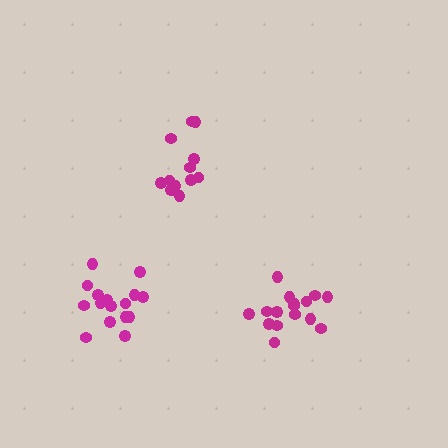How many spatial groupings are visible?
There are 3 spatial groupings.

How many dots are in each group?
Group 1: 13 dots, Group 2: 16 dots, Group 3: 16 dots (45 total).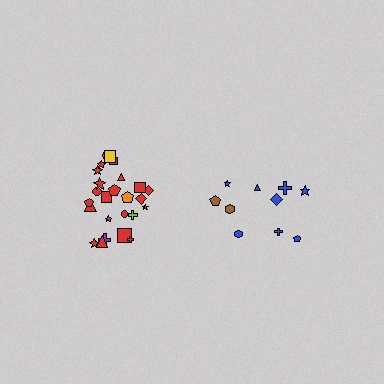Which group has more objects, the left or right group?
The left group.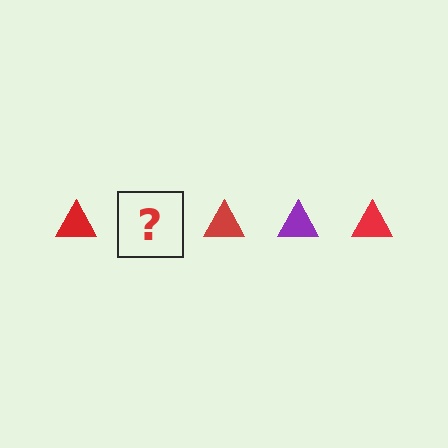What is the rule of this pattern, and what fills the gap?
The rule is that the pattern cycles through red, purple triangles. The gap should be filled with a purple triangle.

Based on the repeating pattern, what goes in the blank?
The blank should be a purple triangle.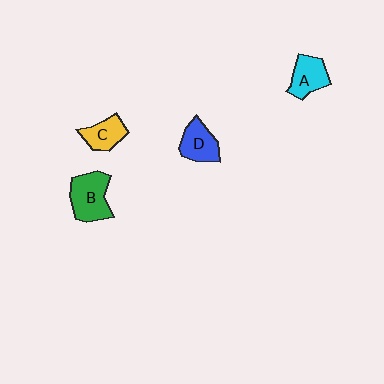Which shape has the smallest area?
Shape C (yellow).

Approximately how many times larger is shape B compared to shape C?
Approximately 1.5 times.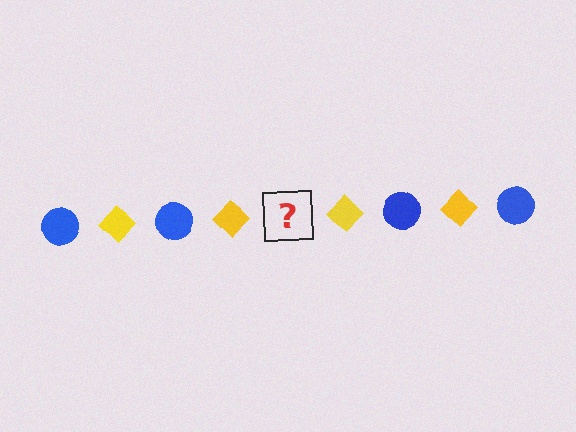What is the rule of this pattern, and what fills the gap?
The rule is that the pattern alternates between blue circle and yellow diamond. The gap should be filled with a blue circle.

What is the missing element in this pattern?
The missing element is a blue circle.